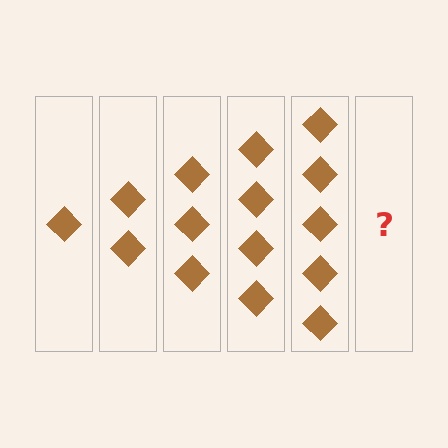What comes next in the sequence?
The next element should be 6 diamonds.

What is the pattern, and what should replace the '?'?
The pattern is that each step adds one more diamond. The '?' should be 6 diamonds.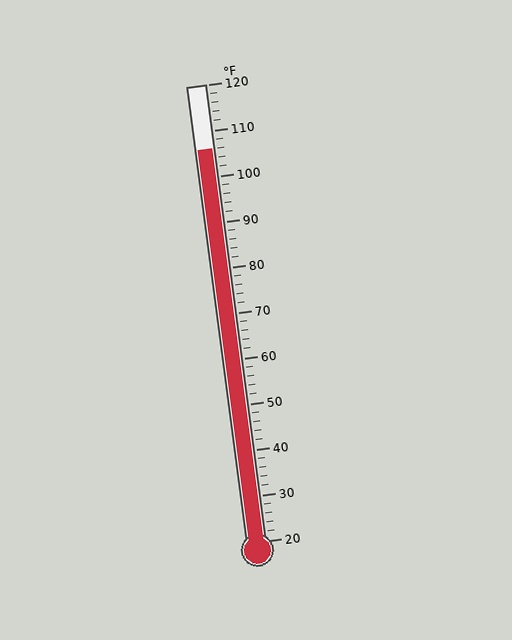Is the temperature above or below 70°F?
The temperature is above 70°F.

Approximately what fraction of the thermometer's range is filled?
The thermometer is filled to approximately 85% of its range.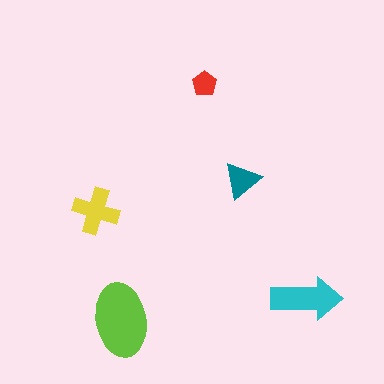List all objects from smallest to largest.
The red pentagon, the teal triangle, the yellow cross, the cyan arrow, the lime ellipse.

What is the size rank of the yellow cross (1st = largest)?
3rd.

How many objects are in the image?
There are 5 objects in the image.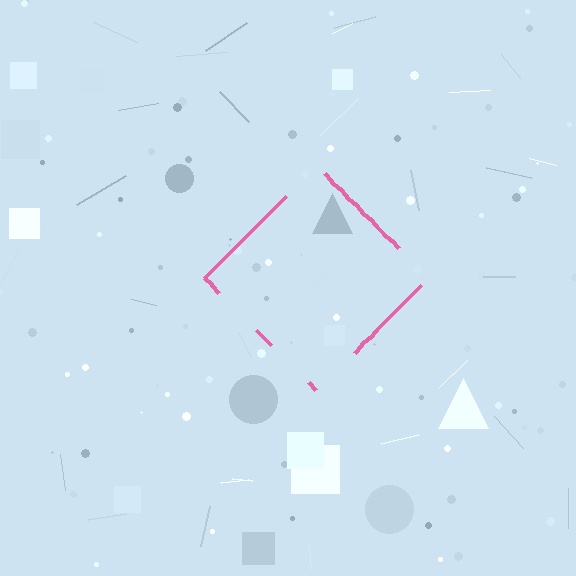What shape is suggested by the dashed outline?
The dashed outline suggests a diamond.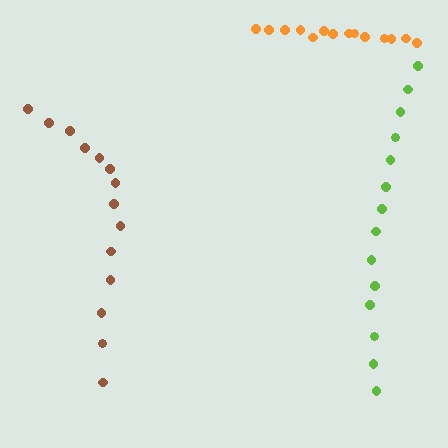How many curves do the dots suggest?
There are 3 distinct paths.